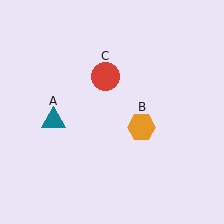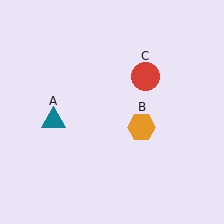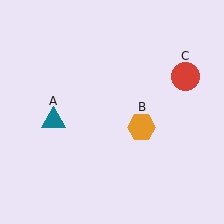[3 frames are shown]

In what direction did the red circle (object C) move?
The red circle (object C) moved right.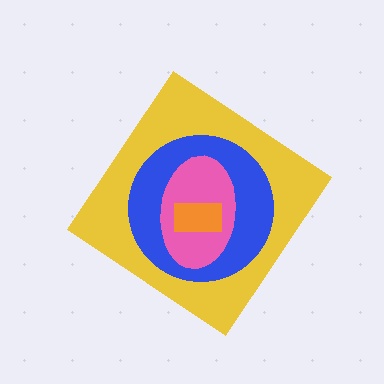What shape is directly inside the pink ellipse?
The orange rectangle.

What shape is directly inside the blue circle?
The pink ellipse.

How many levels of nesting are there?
4.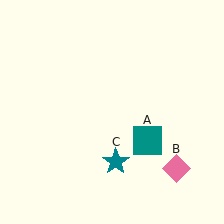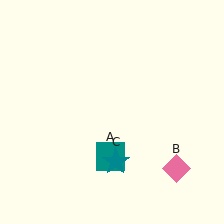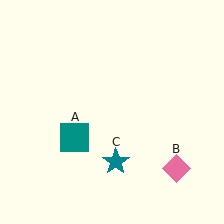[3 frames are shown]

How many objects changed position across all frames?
1 object changed position: teal square (object A).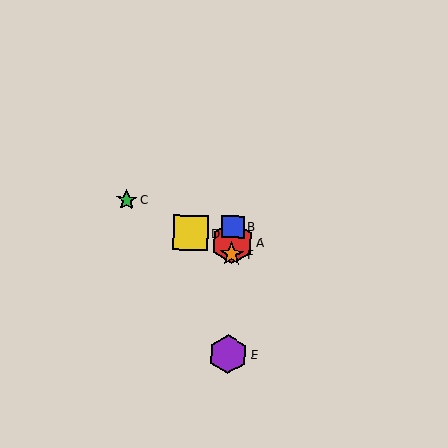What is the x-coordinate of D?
Object D is at x≈191.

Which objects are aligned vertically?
Objects A, B, E, F are aligned vertically.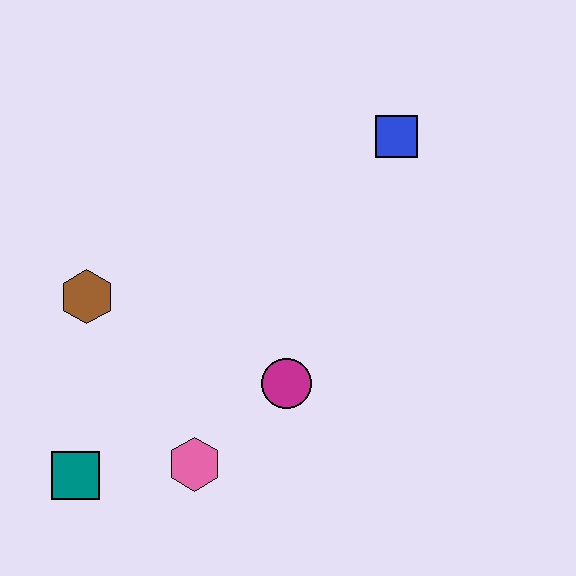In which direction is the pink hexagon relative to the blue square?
The pink hexagon is below the blue square.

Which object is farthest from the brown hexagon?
The blue square is farthest from the brown hexagon.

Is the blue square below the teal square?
No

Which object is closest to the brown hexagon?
The teal square is closest to the brown hexagon.